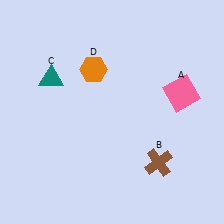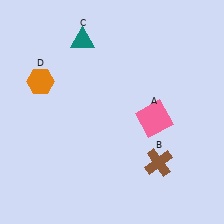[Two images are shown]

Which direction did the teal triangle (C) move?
The teal triangle (C) moved up.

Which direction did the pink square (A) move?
The pink square (A) moved left.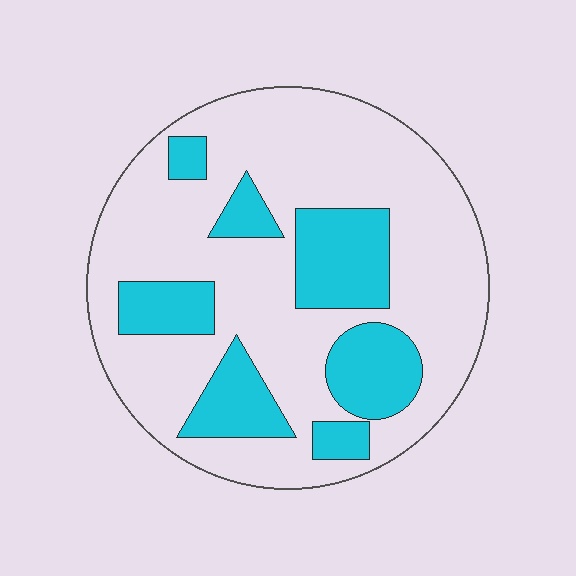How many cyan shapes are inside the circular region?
7.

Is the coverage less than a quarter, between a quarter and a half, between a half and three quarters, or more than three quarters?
Between a quarter and a half.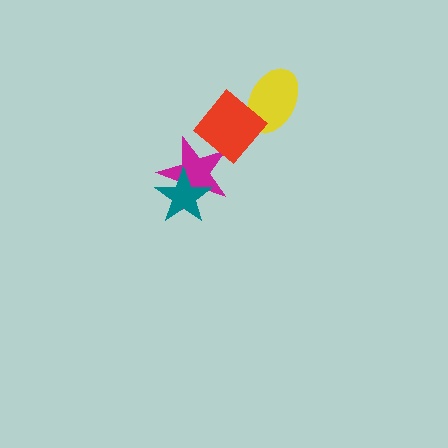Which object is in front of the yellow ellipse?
The red diamond is in front of the yellow ellipse.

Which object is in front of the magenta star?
The teal star is in front of the magenta star.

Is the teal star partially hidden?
No, no other shape covers it.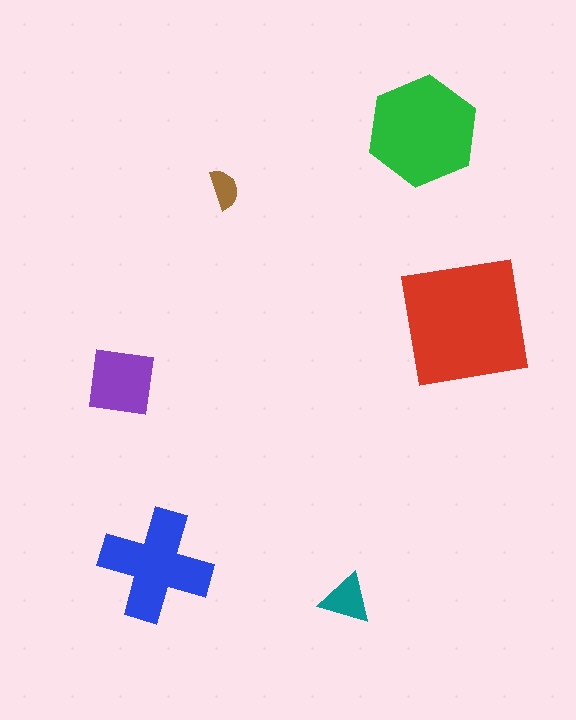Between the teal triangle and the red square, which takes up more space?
The red square.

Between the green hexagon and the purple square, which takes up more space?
The green hexagon.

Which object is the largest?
The red square.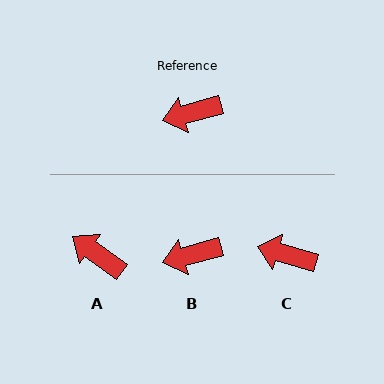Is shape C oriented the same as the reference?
No, it is off by about 31 degrees.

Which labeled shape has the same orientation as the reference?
B.